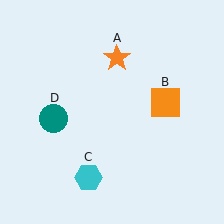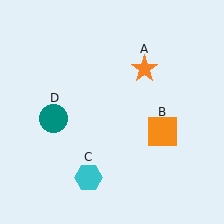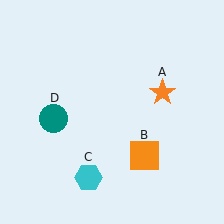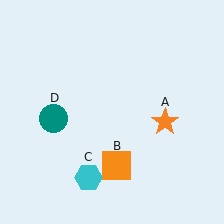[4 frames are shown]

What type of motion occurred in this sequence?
The orange star (object A), orange square (object B) rotated clockwise around the center of the scene.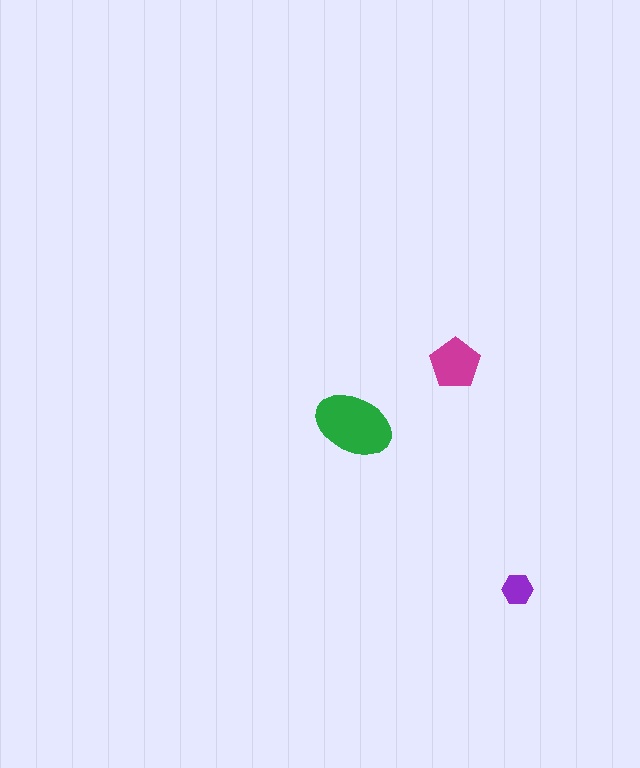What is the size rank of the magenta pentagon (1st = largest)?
2nd.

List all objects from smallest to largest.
The purple hexagon, the magenta pentagon, the green ellipse.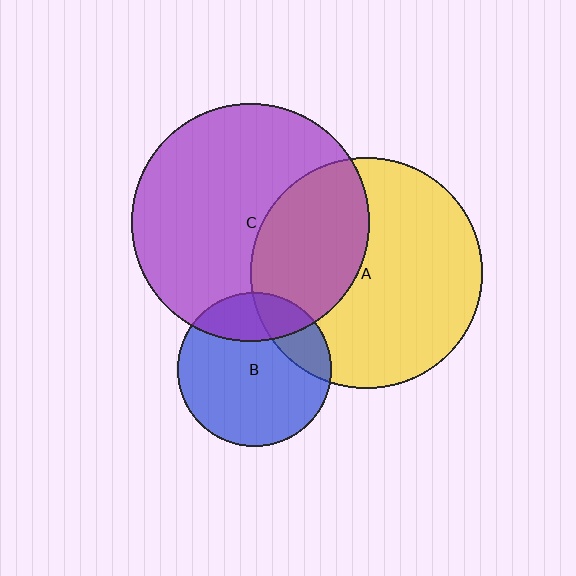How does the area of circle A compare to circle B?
Approximately 2.3 times.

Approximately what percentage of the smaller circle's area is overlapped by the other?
Approximately 20%.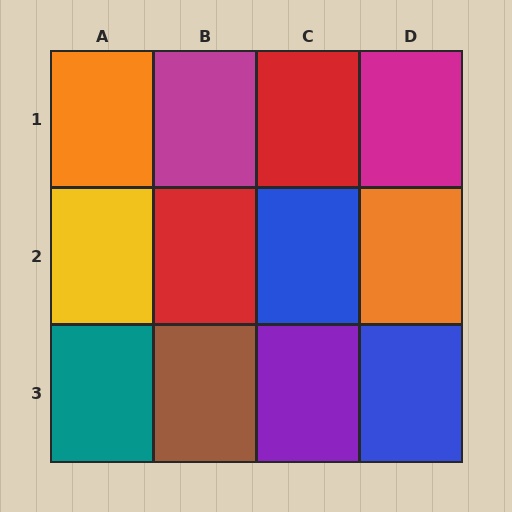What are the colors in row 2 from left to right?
Yellow, red, blue, orange.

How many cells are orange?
2 cells are orange.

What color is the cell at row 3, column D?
Blue.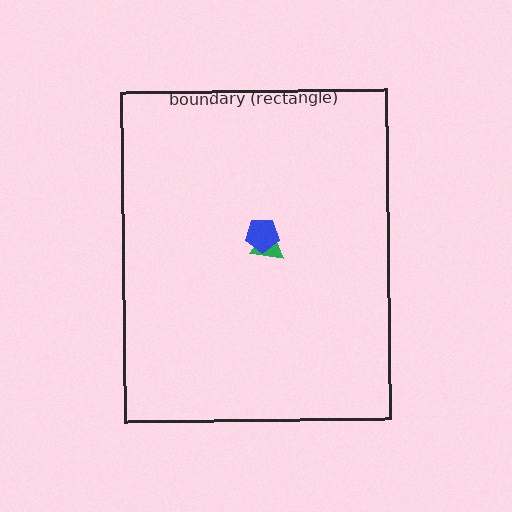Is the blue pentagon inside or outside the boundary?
Inside.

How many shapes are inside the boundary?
2 inside, 0 outside.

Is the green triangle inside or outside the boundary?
Inside.